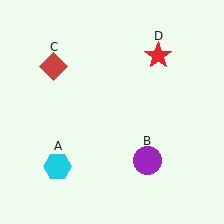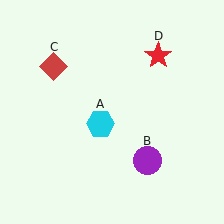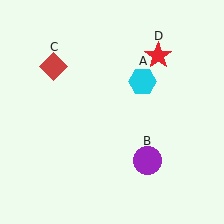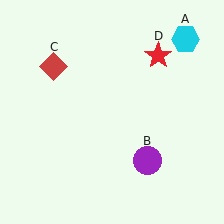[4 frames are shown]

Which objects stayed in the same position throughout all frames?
Purple circle (object B) and red diamond (object C) and red star (object D) remained stationary.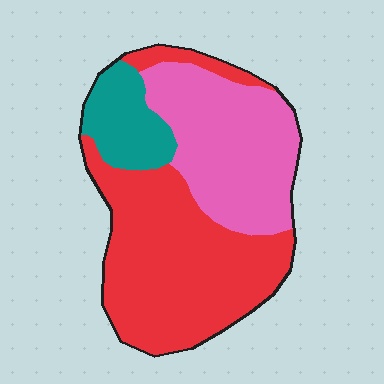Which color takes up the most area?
Red, at roughly 50%.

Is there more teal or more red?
Red.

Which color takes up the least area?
Teal, at roughly 15%.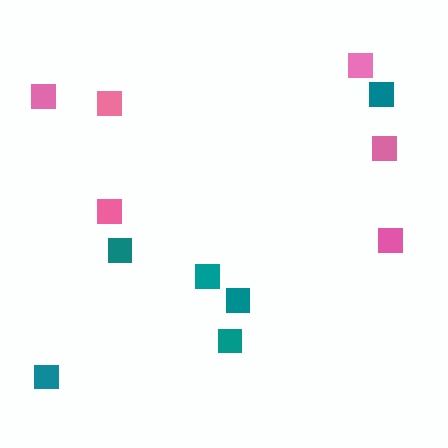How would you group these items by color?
There are 2 groups: one group of teal squares (6) and one group of pink squares (6).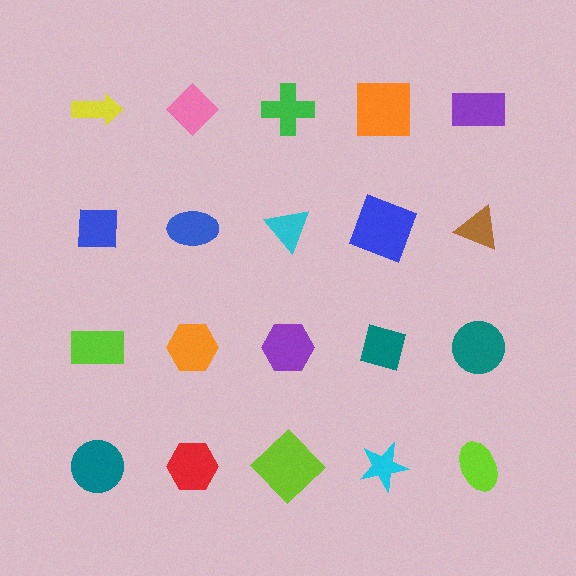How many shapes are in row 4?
5 shapes.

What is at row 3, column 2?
An orange hexagon.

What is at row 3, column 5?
A teal circle.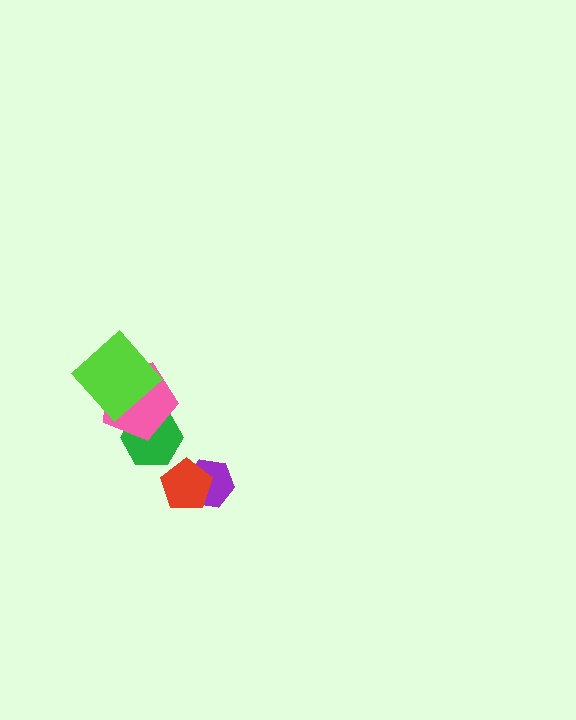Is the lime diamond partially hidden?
No, no other shape covers it.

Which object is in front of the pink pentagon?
The lime diamond is in front of the pink pentagon.